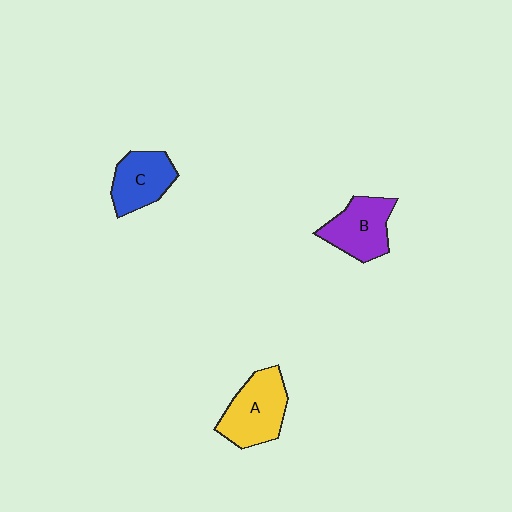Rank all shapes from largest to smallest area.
From largest to smallest: A (yellow), B (purple), C (blue).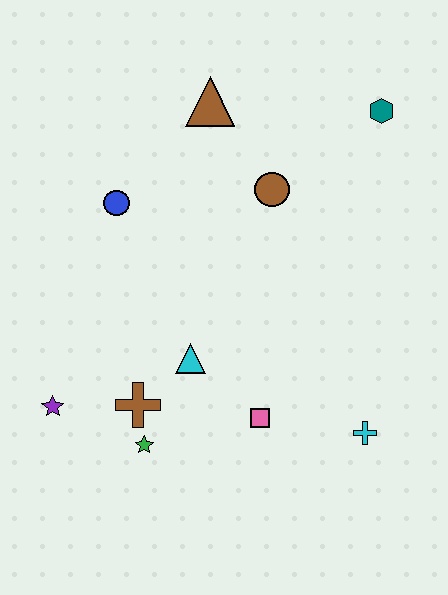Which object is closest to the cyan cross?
The pink square is closest to the cyan cross.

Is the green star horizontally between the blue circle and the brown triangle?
Yes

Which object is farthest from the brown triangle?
The cyan cross is farthest from the brown triangle.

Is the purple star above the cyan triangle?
No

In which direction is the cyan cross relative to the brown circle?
The cyan cross is below the brown circle.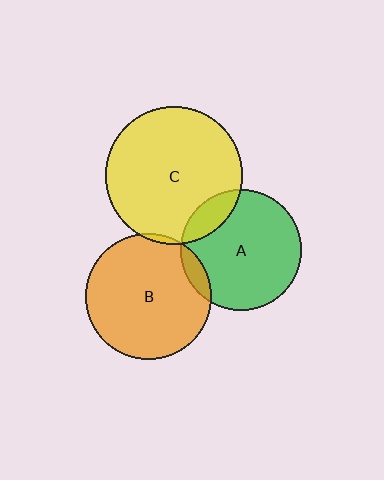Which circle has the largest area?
Circle C (yellow).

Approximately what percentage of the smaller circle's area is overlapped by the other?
Approximately 10%.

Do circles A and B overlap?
Yes.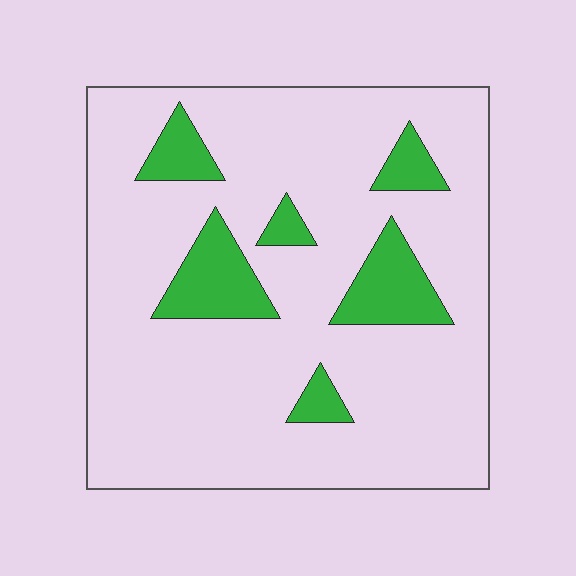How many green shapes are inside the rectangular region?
6.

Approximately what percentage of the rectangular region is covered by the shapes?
Approximately 15%.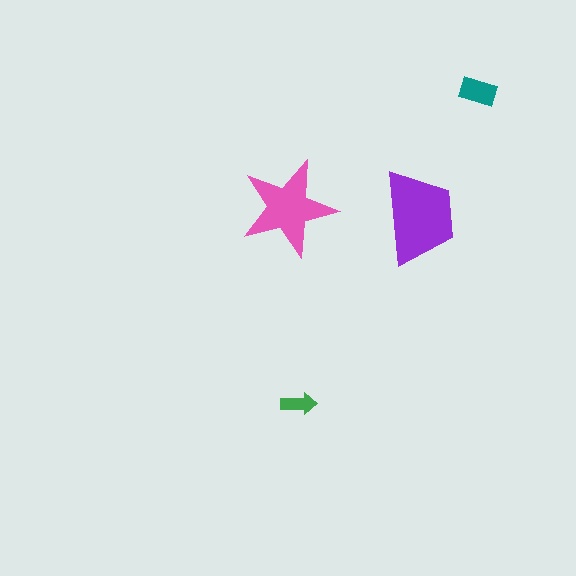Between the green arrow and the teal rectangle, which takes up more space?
The teal rectangle.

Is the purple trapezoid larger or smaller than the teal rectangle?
Larger.